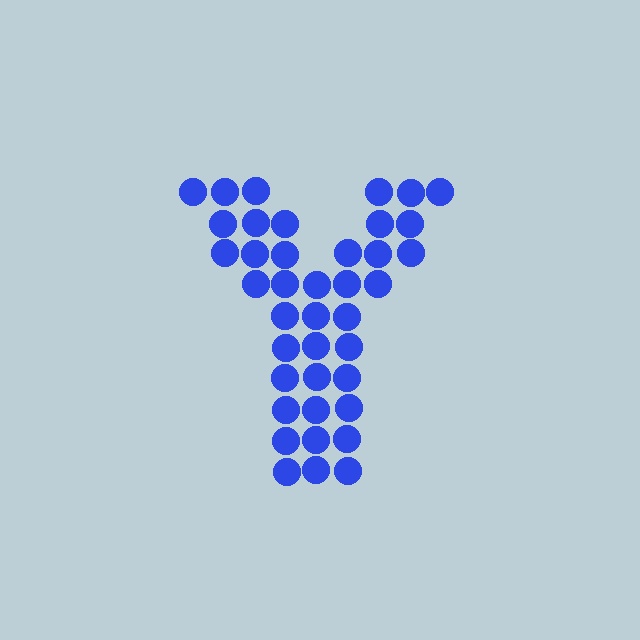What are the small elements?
The small elements are circles.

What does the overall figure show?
The overall figure shows the letter Y.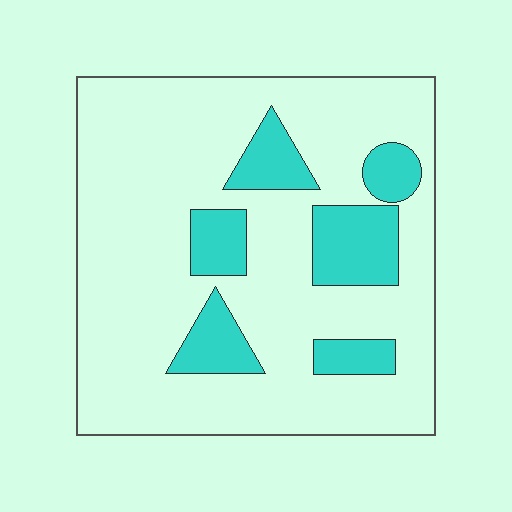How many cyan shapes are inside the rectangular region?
6.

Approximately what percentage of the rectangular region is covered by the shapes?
Approximately 20%.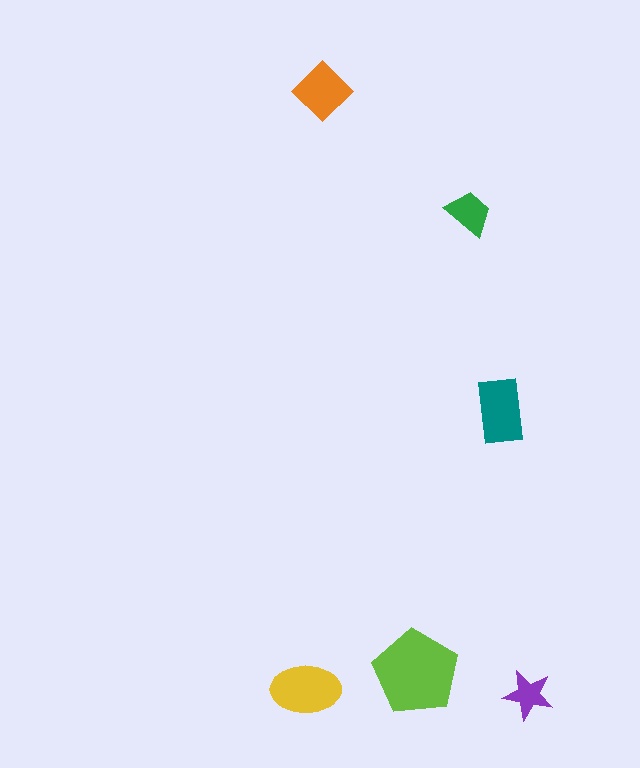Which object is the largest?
The lime pentagon.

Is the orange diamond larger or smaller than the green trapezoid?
Larger.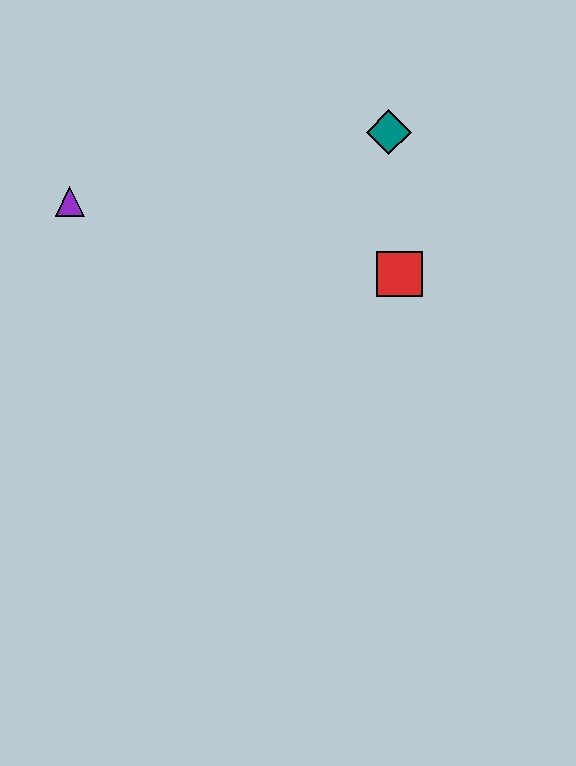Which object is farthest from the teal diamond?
The purple triangle is farthest from the teal diamond.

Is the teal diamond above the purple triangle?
Yes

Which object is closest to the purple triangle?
The teal diamond is closest to the purple triangle.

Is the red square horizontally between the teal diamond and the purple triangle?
No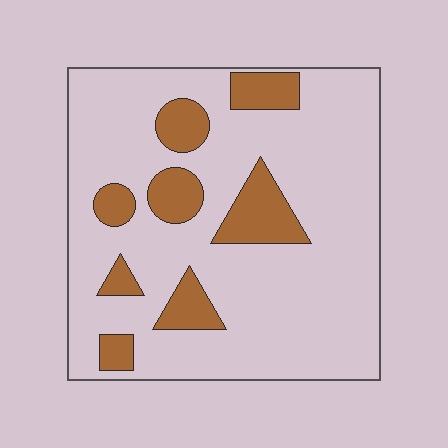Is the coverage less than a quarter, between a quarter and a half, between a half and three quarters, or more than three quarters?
Less than a quarter.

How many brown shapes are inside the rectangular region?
8.